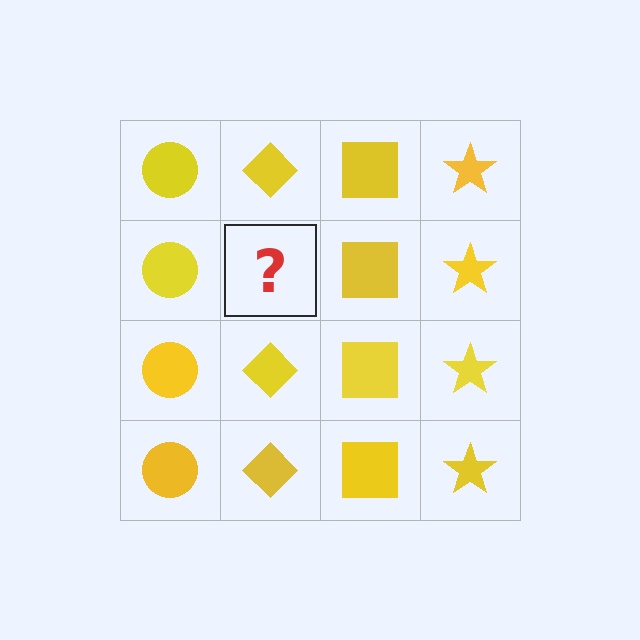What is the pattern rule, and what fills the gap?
The rule is that each column has a consistent shape. The gap should be filled with a yellow diamond.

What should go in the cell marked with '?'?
The missing cell should contain a yellow diamond.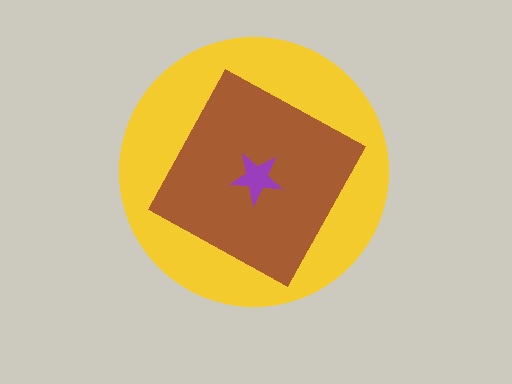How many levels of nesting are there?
3.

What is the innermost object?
The purple star.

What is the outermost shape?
The yellow circle.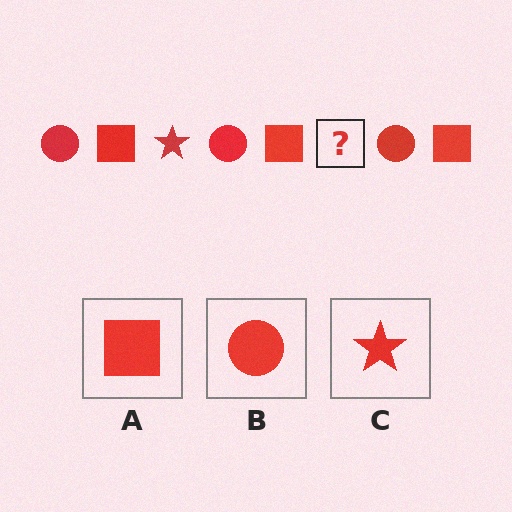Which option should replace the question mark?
Option C.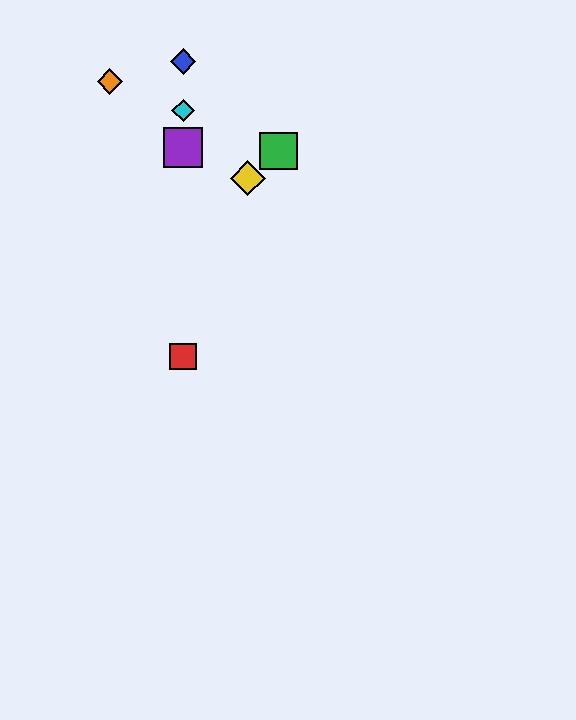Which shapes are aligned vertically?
The red square, the blue diamond, the purple square, the cyan diamond are aligned vertically.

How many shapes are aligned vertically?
4 shapes (the red square, the blue diamond, the purple square, the cyan diamond) are aligned vertically.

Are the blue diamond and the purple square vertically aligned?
Yes, both are at x≈183.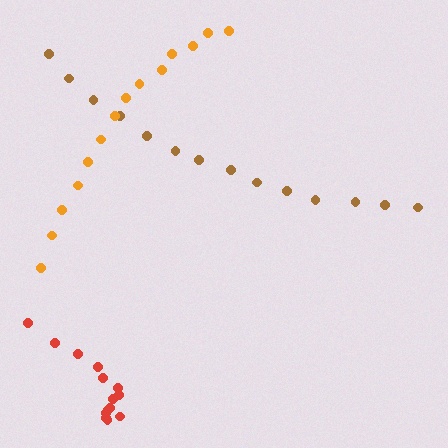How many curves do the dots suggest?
There are 3 distinct paths.